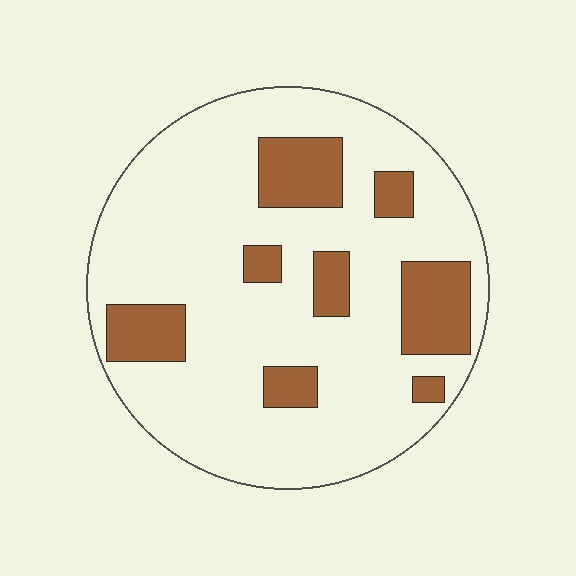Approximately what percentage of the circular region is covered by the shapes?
Approximately 20%.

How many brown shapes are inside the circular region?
8.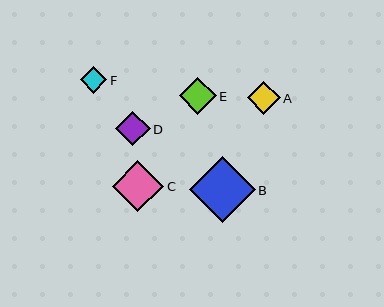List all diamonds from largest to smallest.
From largest to smallest: B, C, E, D, A, F.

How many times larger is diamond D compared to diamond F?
Diamond D is approximately 1.3 times the size of diamond F.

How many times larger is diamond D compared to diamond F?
Diamond D is approximately 1.3 times the size of diamond F.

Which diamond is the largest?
Diamond B is the largest with a size of approximately 65 pixels.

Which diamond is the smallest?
Diamond F is the smallest with a size of approximately 27 pixels.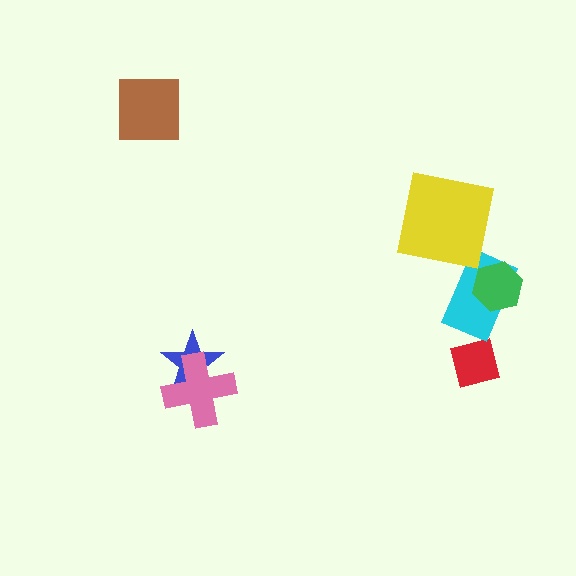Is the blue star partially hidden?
Yes, it is partially covered by another shape.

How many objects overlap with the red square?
0 objects overlap with the red square.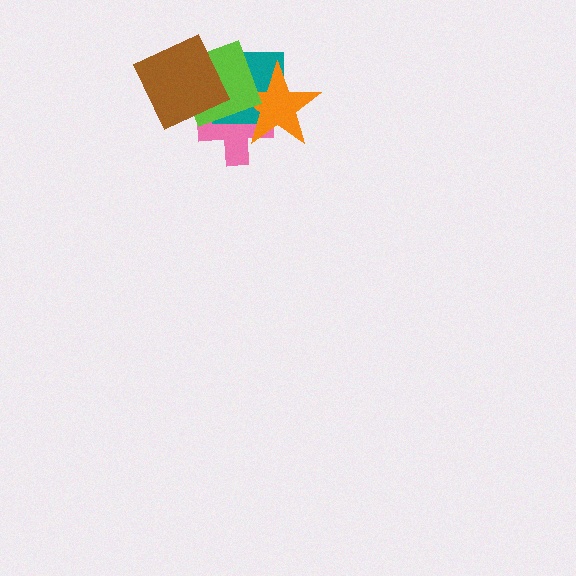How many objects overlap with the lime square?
4 objects overlap with the lime square.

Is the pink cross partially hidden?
Yes, it is partially covered by another shape.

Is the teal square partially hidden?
Yes, it is partially covered by another shape.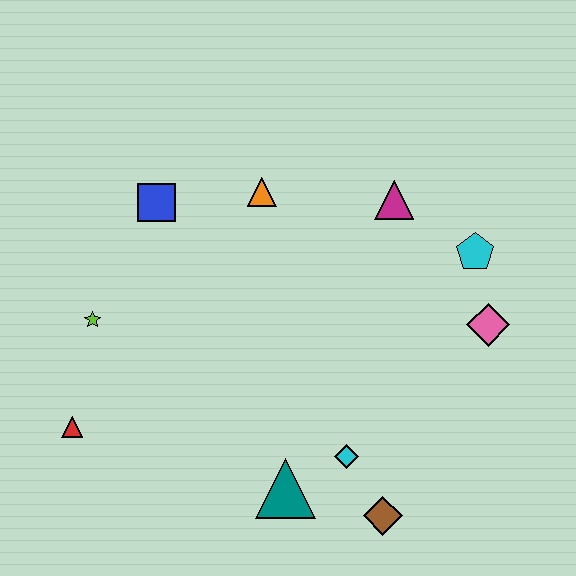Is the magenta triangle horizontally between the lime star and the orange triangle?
No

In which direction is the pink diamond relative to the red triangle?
The pink diamond is to the right of the red triangle.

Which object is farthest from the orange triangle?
The brown diamond is farthest from the orange triangle.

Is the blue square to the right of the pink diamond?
No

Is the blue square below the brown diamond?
No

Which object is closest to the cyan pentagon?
The pink diamond is closest to the cyan pentagon.